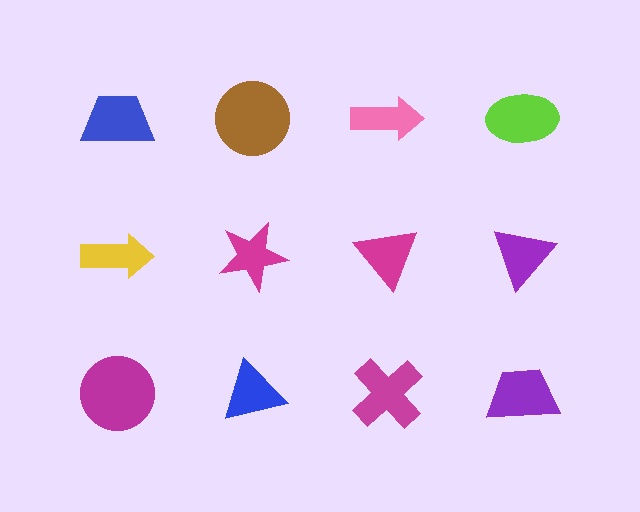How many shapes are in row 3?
4 shapes.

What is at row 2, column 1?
A yellow arrow.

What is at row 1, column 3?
A pink arrow.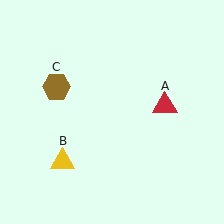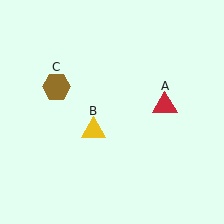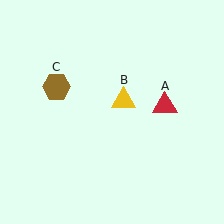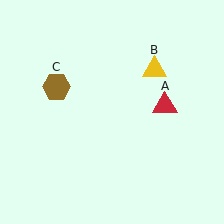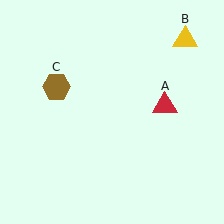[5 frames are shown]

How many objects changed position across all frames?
1 object changed position: yellow triangle (object B).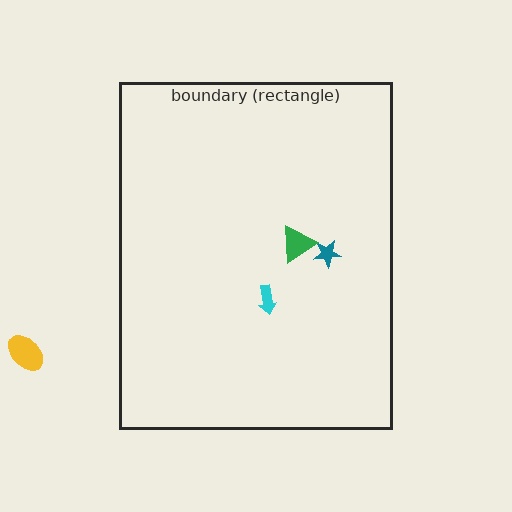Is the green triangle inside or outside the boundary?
Inside.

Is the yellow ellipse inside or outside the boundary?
Outside.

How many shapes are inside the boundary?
3 inside, 1 outside.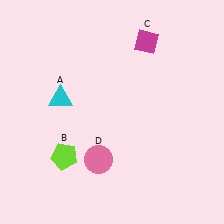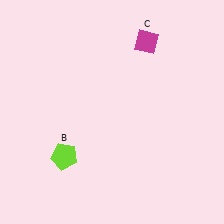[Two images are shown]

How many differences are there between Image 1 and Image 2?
There are 2 differences between the two images.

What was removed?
The cyan triangle (A), the pink circle (D) were removed in Image 2.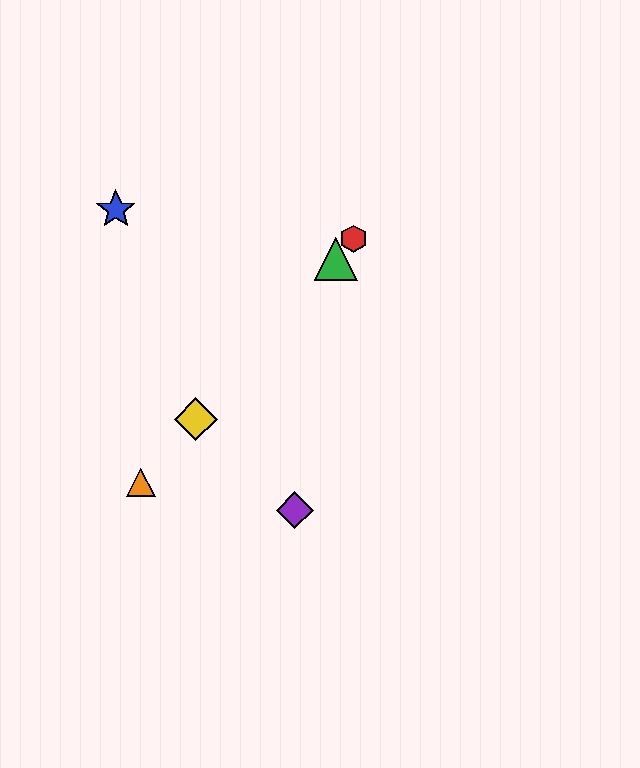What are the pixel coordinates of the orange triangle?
The orange triangle is at (141, 482).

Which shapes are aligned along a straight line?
The red hexagon, the green triangle, the yellow diamond, the orange triangle are aligned along a straight line.